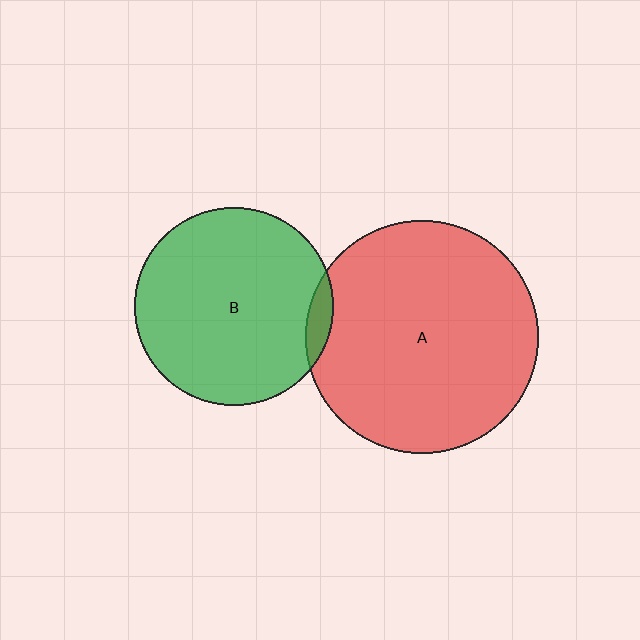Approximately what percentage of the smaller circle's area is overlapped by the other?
Approximately 5%.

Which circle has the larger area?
Circle A (red).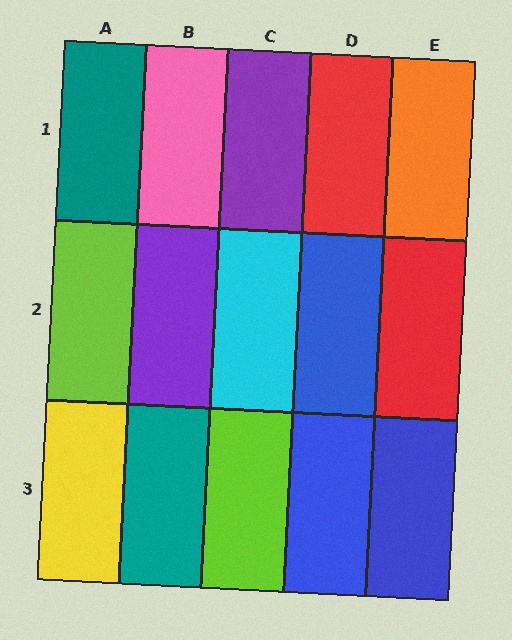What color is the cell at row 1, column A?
Teal.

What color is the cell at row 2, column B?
Purple.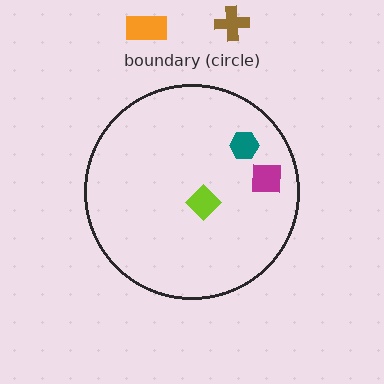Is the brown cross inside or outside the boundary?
Outside.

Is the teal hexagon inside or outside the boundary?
Inside.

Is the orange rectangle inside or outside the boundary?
Outside.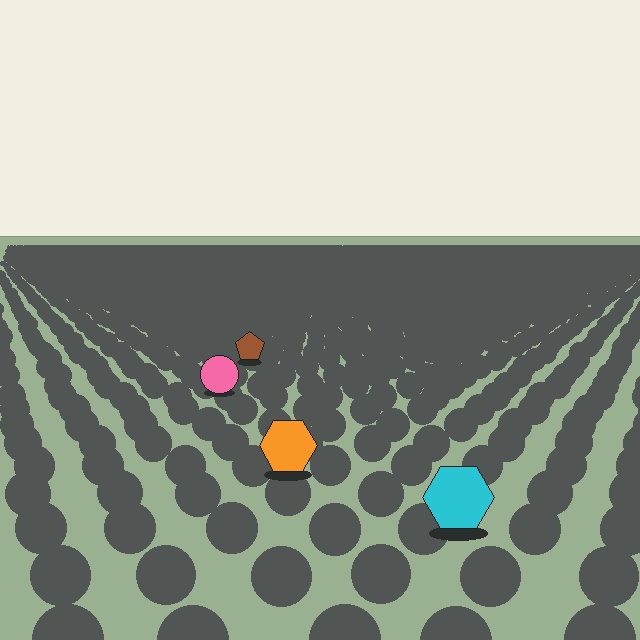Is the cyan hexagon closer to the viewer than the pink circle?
Yes. The cyan hexagon is closer — you can tell from the texture gradient: the ground texture is coarser near it.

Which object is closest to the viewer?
The cyan hexagon is closest. The texture marks near it are larger and more spread out.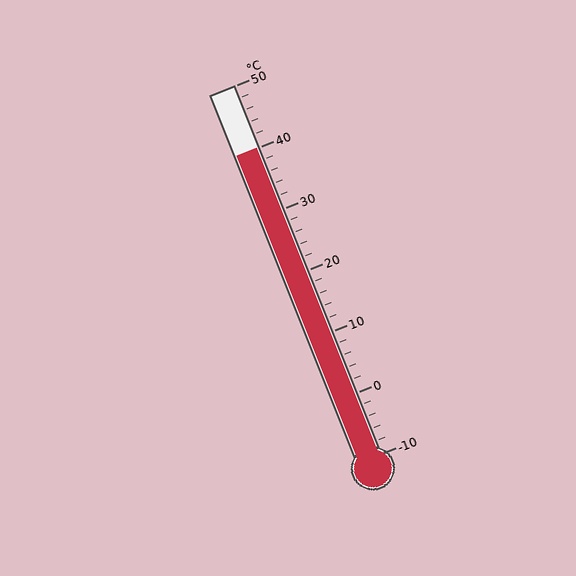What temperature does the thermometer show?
The thermometer shows approximately 40°C.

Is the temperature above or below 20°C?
The temperature is above 20°C.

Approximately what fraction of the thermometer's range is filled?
The thermometer is filled to approximately 85% of its range.